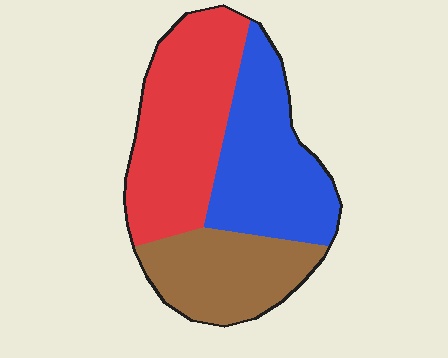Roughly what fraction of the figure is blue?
Blue takes up about one third (1/3) of the figure.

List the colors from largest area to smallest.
From largest to smallest: red, blue, brown.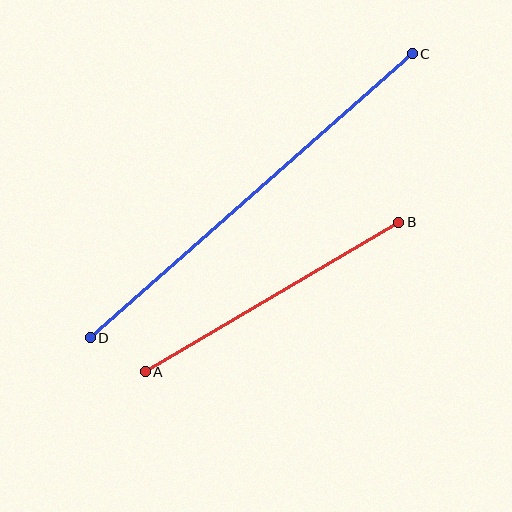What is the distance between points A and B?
The distance is approximately 294 pixels.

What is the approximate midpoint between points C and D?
The midpoint is at approximately (251, 196) pixels.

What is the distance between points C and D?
The distance is approximately 429 pixels.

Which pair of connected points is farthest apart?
Points C and D are farthest apart.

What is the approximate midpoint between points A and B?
The midpoint is at approximately (272, 297) pixels.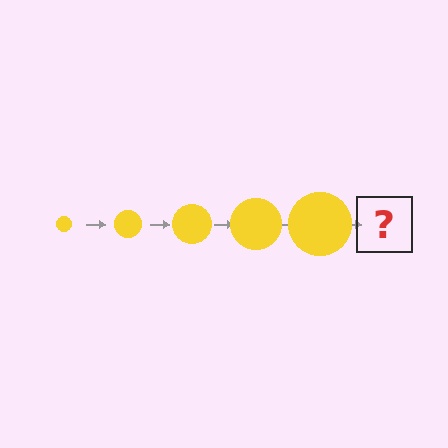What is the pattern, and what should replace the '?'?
The pattern is that the circle gets progressively larger each step. The '?' should be a yellow circle, larger than the previous one.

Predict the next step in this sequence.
The next step is a yellow circle, larger than the previous one.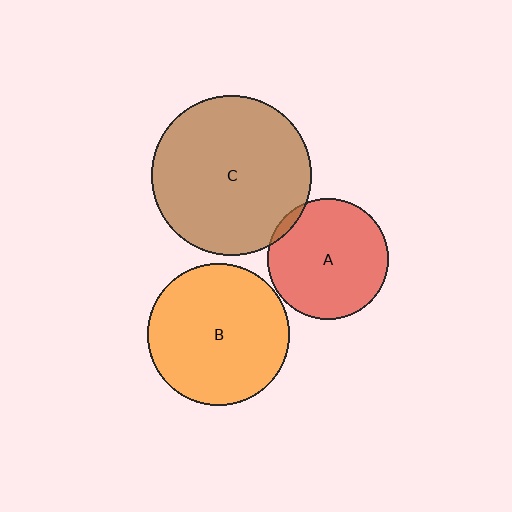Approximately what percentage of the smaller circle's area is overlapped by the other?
Approximately 5%.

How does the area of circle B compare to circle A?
Approximately 1.4 times.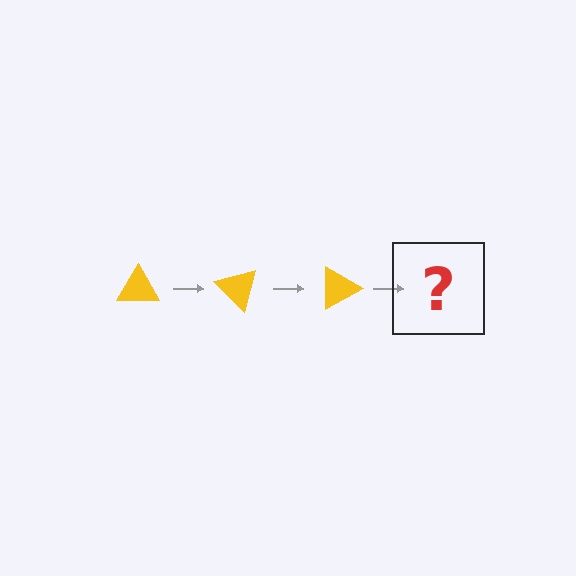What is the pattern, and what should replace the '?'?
The pattern is that the triangle rotates 45 degrees each step. The '?' should be a yellow triangle rotated 135 degrees.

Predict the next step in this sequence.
The next step is a yellow triangle rotated 135 degrees.